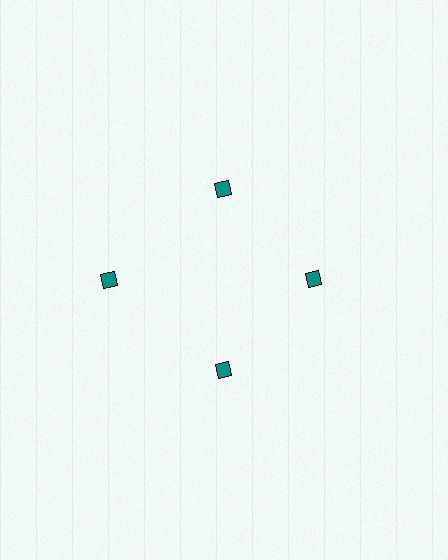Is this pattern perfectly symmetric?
No. The 4 teal diamonds are arranged in a ring, but one element near the 9 o'clock position is pushed outward from the center, breaking the 4-fold rotational symmetry.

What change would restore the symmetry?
The symmetry would be restored by moving it inward, back onto the ring so that all 4 diamonds sit at equal angles and equal distance from the center.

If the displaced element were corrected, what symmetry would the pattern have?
It would have 4-fold rotational symmetry — the pattern would map onto itself every 90 degrees.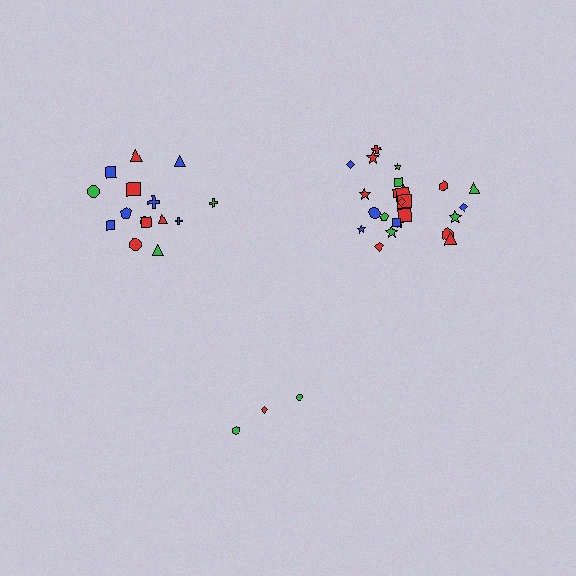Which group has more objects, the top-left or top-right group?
The top-right group.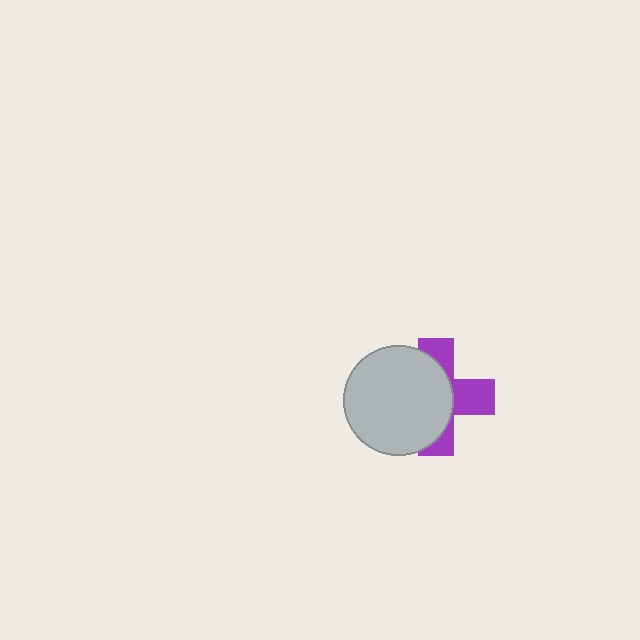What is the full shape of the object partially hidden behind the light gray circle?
The partially hidden object is a purple cross.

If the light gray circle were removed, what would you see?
You would see the complete purple cross.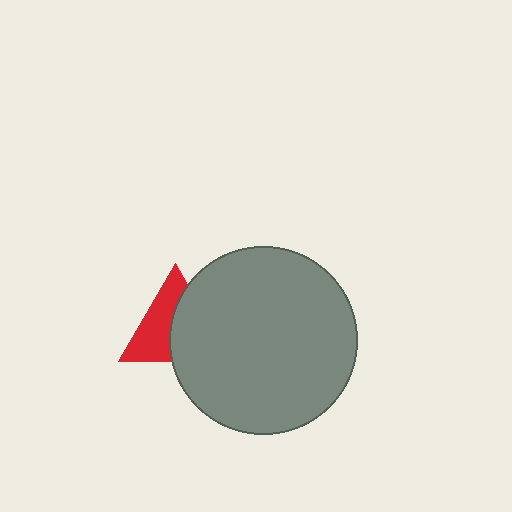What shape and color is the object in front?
The object in front is a gray circle.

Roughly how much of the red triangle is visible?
About half of it is visible (roughly 50%).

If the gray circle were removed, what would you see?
You would see the complete red triangle.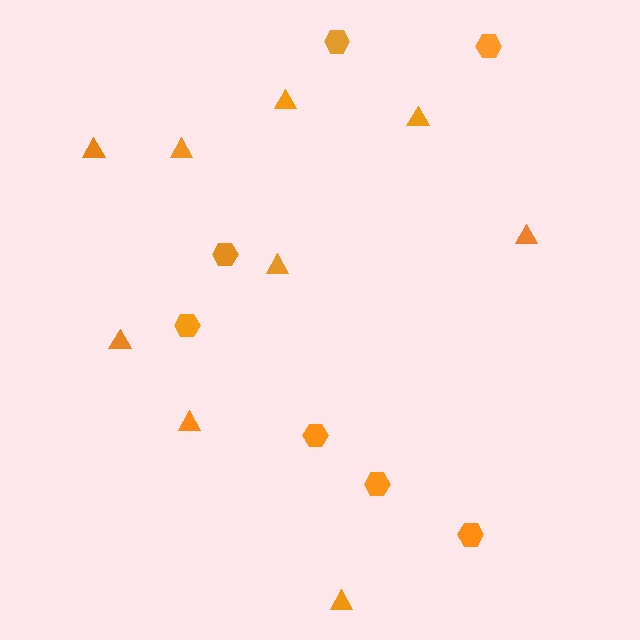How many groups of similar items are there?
There are 2 groups: one group of hexagons (7) and one group of triangles (9).